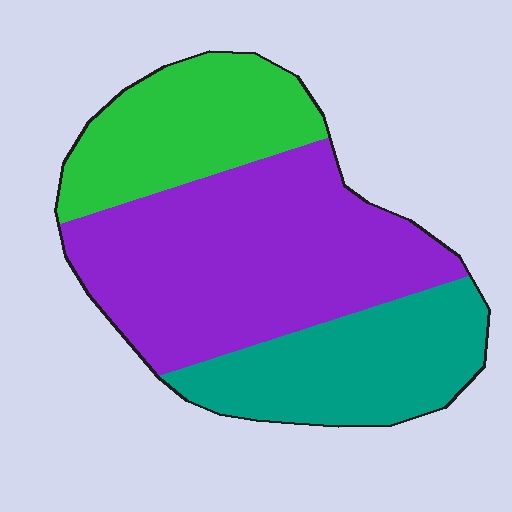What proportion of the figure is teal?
Teal takes up about one quarter (1/4) of the figure.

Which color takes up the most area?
Purple, at roughly 50%.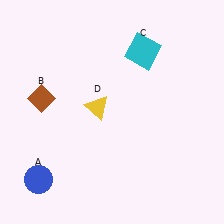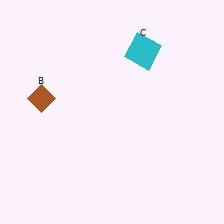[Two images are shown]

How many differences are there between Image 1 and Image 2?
There are 2 differences between the two images.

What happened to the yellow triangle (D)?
The yellow triangle (D) was removed in Image 2. It was in the top-left area of Image 1.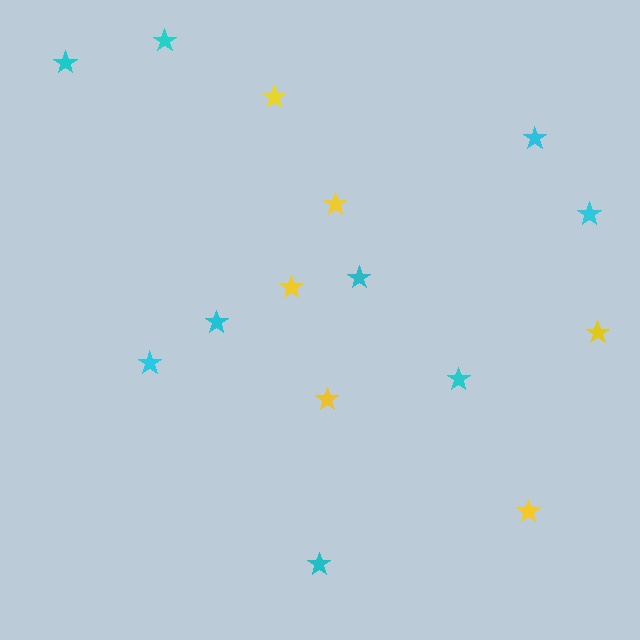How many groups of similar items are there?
There are 2 groups: one group of yellow stars (6) and one group of cyan stars (9).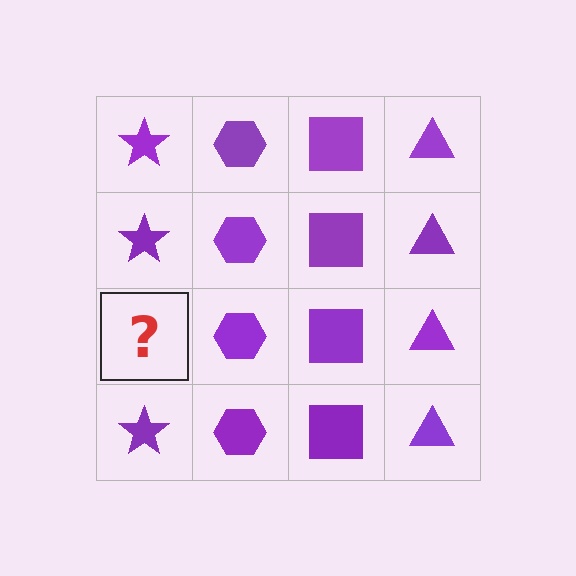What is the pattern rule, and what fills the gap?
The rule is that each column has a consistent shape. The gap should be filled with a purple star.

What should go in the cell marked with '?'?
The missing cell should contain a purple star.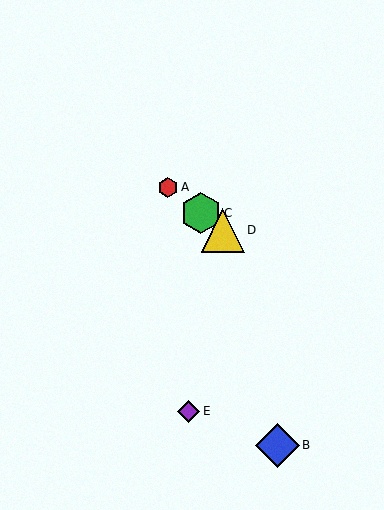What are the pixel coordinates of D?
Object D is at (223, 230).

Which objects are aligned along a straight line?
Objects A, C, D are aligned along a straight line.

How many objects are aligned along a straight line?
3 objects (A, C, D) are aligned along a straight line.